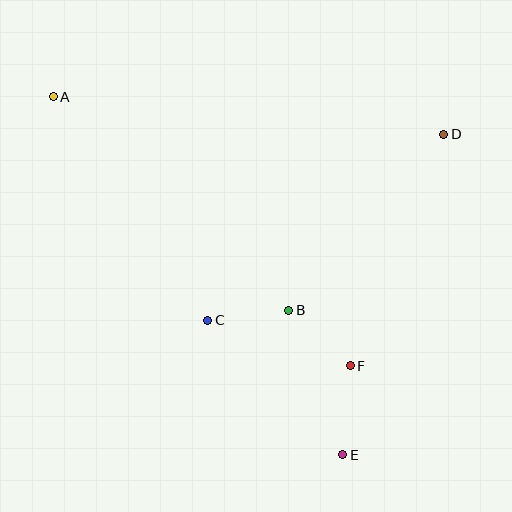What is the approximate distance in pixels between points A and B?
The distance between A and B is approximately 318 pixels.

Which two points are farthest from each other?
Points A and E are farthest from each other.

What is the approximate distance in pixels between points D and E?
The distance between D and E is approximately 336 pixels.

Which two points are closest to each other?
Points B and C are closest to each other.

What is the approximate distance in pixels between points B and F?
The distance between B and F is approximately 83 pixels.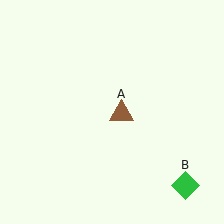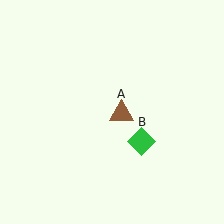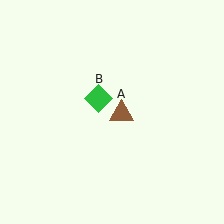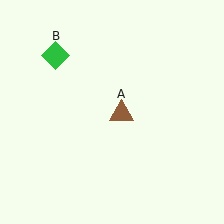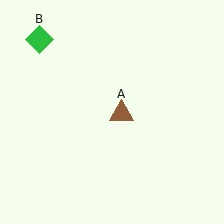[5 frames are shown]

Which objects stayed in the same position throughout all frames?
Brown triangle (object A) remained stationary.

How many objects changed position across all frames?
1 object changed position: green diamond (object B).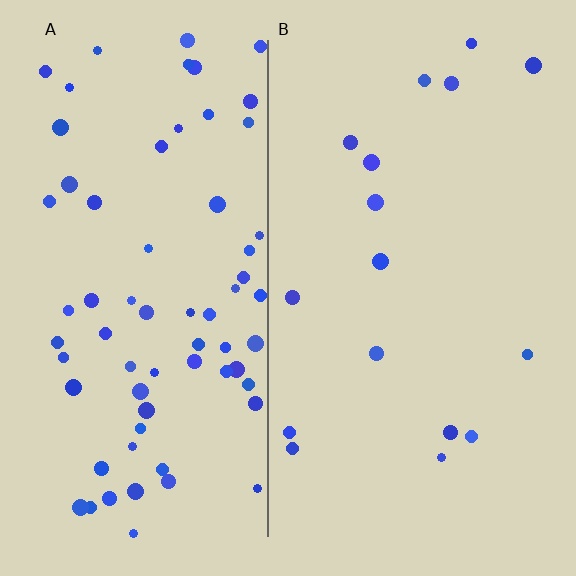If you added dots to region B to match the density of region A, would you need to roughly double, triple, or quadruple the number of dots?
Approximately quadruple.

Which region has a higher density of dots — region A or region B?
A (the left).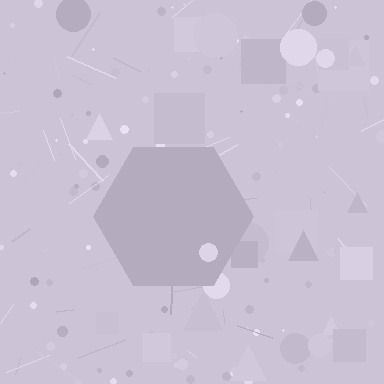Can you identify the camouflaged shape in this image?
The camouflaged shape is a hexagon.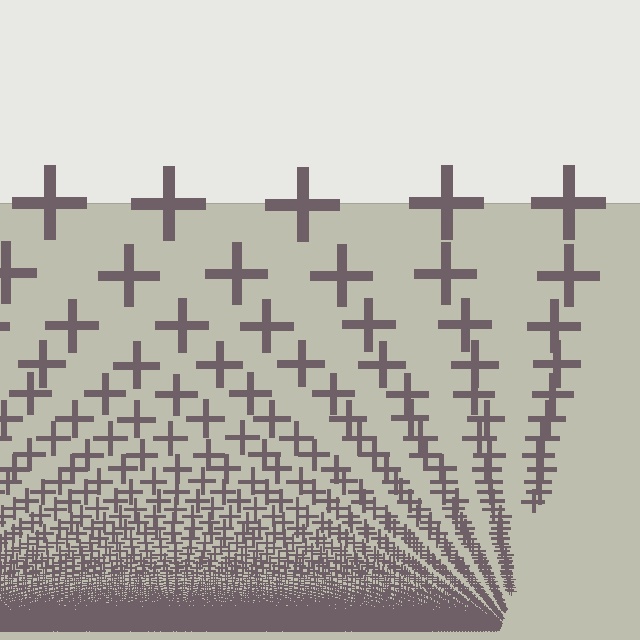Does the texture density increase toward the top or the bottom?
Density increases toward the bottom.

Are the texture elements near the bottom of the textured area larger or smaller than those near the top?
Smaller. The gradient is inverted — elements near the bottom are smaller and denser.